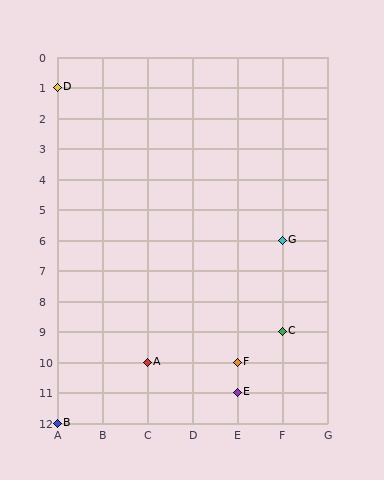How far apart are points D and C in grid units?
Points D and C are 5 columns and 8 rows apart (about 9.4 grid units diagonally).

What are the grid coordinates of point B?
Point B is at grid coordinates (A, 12).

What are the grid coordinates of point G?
Point G is at grid coordinates (F, 6).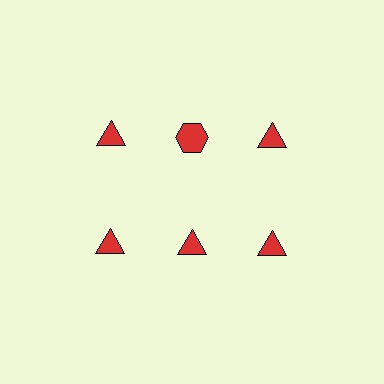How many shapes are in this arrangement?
There are 6 shapes arranged in a grid pattern.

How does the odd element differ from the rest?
It has a different shape: hexagon instead of triangle.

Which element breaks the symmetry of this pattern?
The red hexagon in the top row, second from left column breaks the symmetry. All other shapes are red triangles.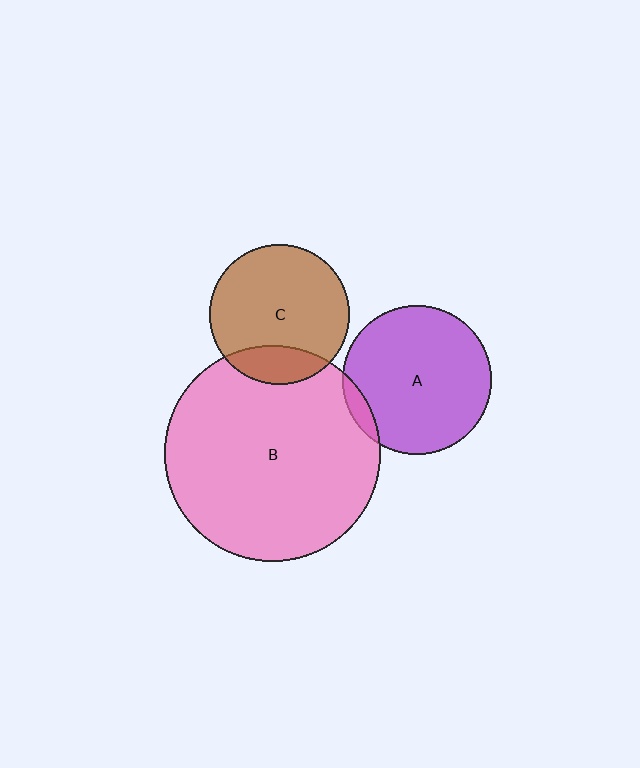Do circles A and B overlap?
Yes.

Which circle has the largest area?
Circle B (pink).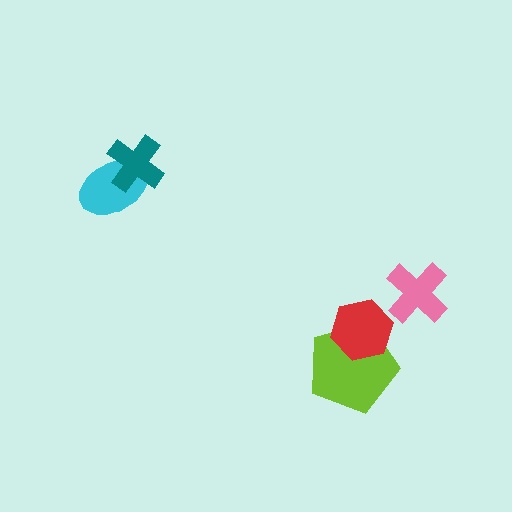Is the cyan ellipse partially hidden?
Yes, it is partially covered by another shape.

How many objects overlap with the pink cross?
0 objects overlap with the pink cross.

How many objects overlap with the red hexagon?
1 object overlaps with the red hexagon.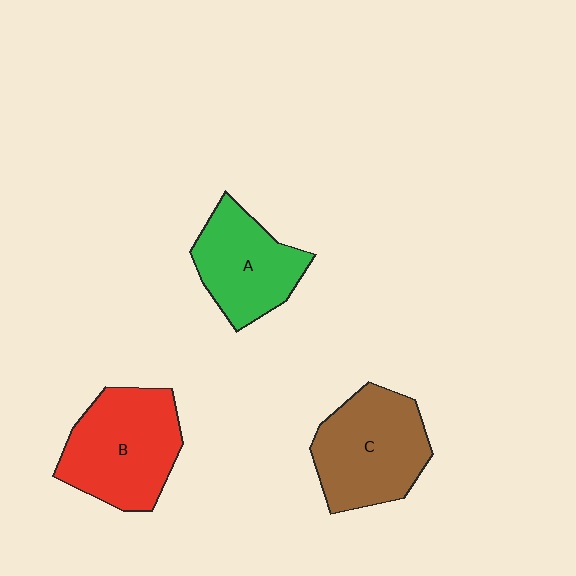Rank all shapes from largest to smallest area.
From largest to smallest: B (red), C (brown), A (green).